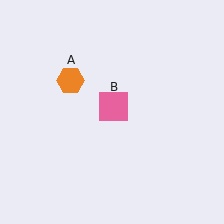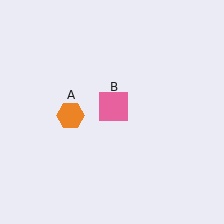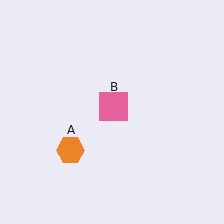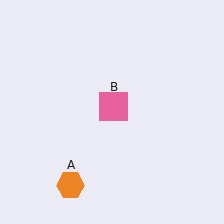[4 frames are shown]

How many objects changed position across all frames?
1 object changed position: orange hexagon (object A).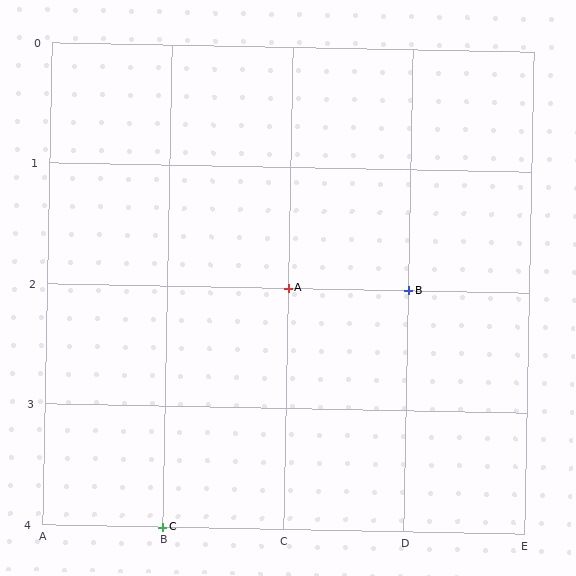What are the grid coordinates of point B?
Point B is at grid coordinates (D, 2).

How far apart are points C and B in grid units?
Points C and B are 2 columns and 2 rows apart (about 2.8 grid units diagonally).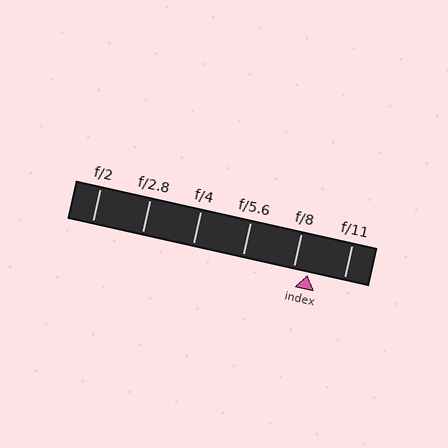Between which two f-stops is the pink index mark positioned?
The index mark is between f/8 and f/11.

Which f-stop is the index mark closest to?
The index mark is closest to f/8.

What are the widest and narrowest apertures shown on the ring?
The widest aperture shown is f/2 and the narrowest is f/11.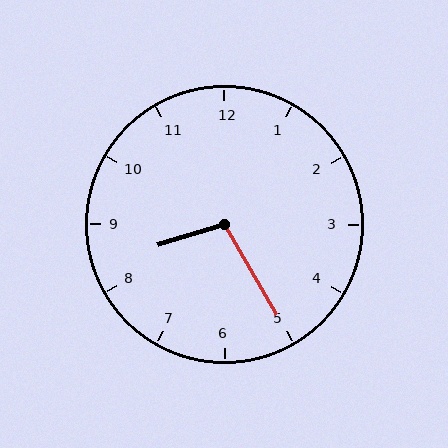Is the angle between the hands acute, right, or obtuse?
It is obtuse.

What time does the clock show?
8:25.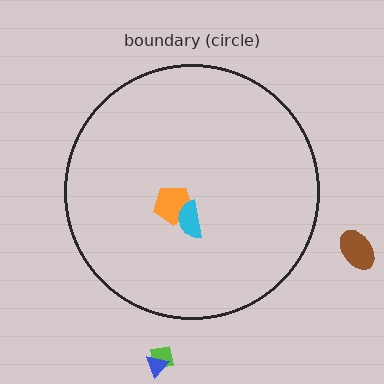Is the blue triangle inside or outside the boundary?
Outside.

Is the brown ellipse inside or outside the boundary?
Outside.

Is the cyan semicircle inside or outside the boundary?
Inside.